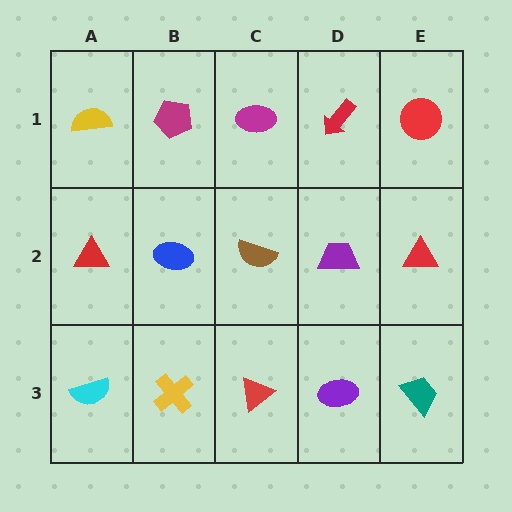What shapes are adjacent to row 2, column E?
A red circle (row 1, column E), a teal trapezoid (row 3, column E), a purple trapezoid (row 2, column D).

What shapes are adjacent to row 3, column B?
A blue ellipse (row 2, column B), a cyan semicircle (row 3, column A), a red triangle (row 3, column C).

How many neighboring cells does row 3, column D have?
3.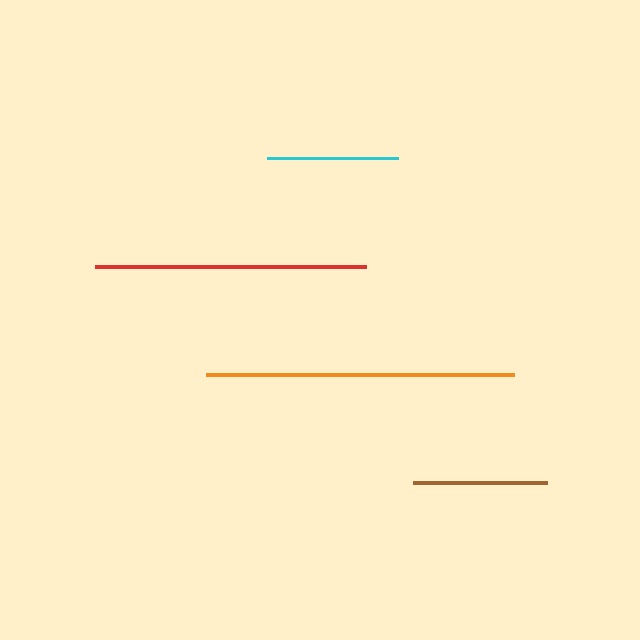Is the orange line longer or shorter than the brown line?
The orange line is longer than the brown line.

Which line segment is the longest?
The orange line is the longest at approximately 308 pixels.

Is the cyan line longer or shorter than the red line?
The red line is longer than the cyan line.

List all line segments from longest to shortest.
From longest to shortest: orange, red, brown, cyan.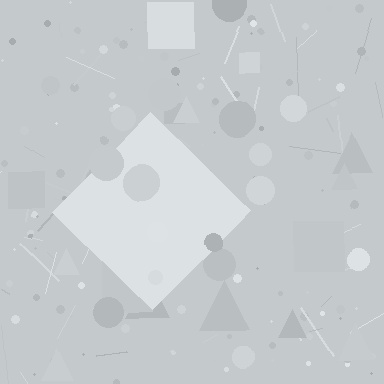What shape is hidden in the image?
A diamond is hidden in the image.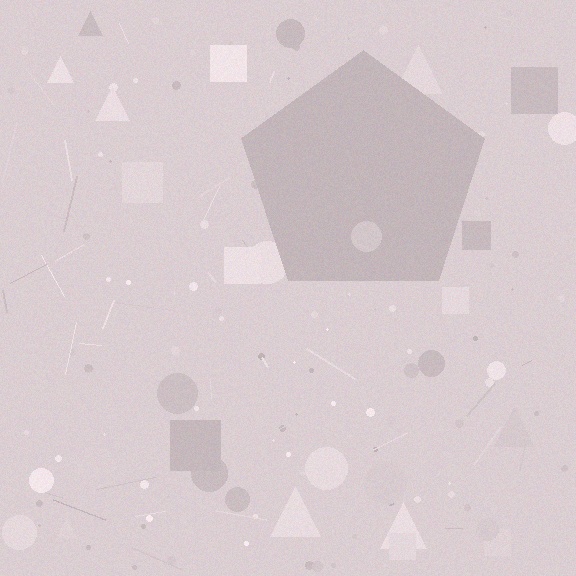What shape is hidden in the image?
A pentagon is hidden in the image.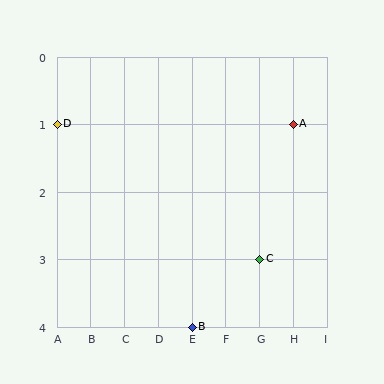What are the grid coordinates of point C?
Point C is at grid coordinates (G, 3).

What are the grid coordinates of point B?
Point B is at grid coordinates (E, 4).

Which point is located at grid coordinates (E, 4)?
Point B is at (E, 4).